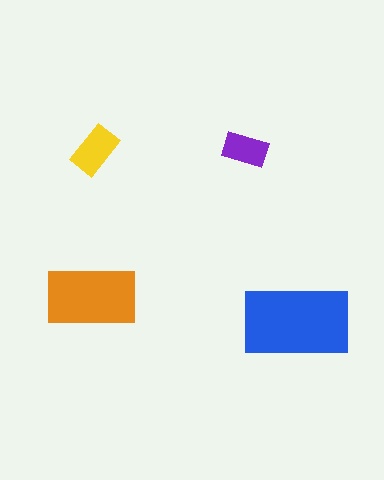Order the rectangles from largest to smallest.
the blue one, the orange one, the yellow one, the purple one.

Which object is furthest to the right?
The blue rectangle is rightmost.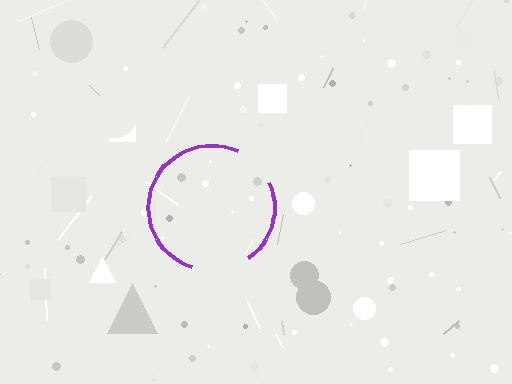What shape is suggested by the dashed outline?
The dashed outline suggests a circle.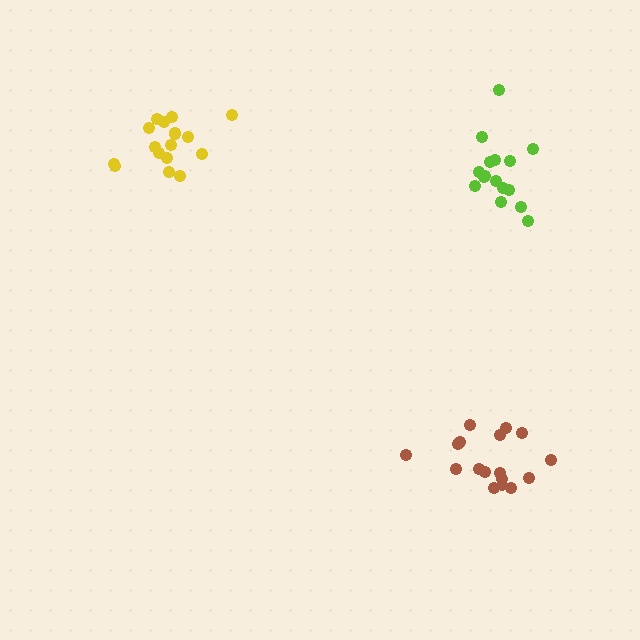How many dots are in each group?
Group 1: 17 dots, Group 2: 16 dots, Group 3: 17 dots (50 total).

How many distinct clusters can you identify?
There are 3 distinct clusters.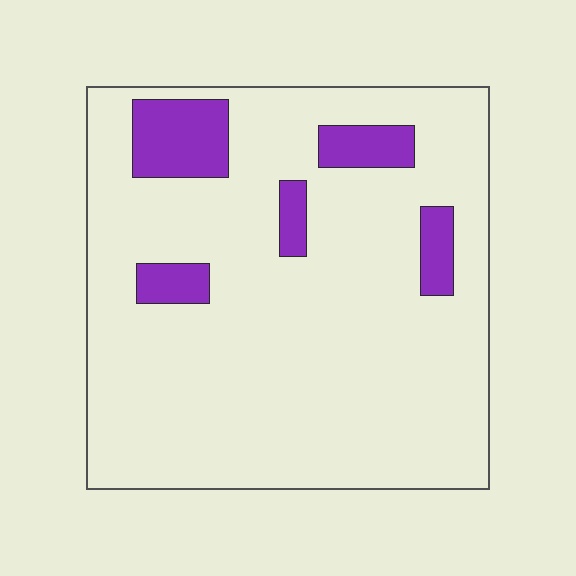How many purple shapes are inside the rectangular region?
5.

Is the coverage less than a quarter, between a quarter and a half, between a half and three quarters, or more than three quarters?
Less than a quarter.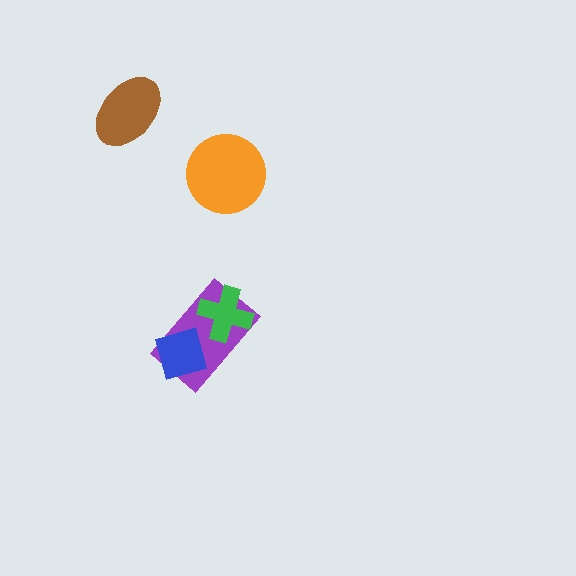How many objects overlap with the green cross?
1 object overlaps with the green cross.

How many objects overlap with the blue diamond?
1 object overlaps with the blue diamond.